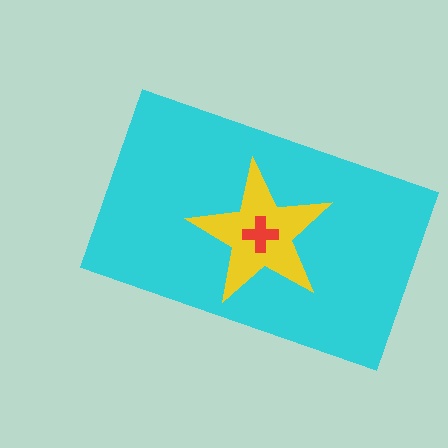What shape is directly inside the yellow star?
The red cross.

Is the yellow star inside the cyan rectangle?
Yes.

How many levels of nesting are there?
3.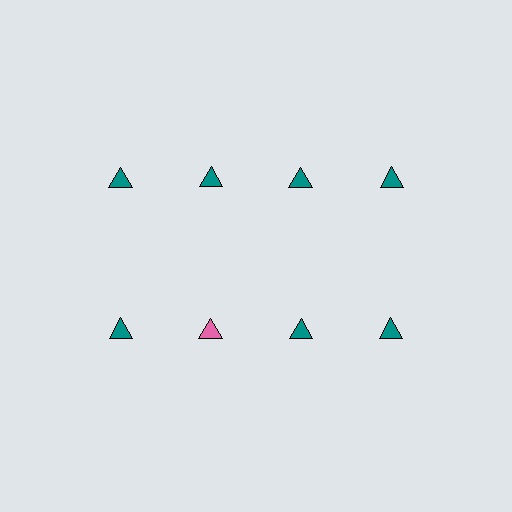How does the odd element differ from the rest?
It has a different color: pink instead of teal.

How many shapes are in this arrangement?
There are 8 shapes arranged in a grid pattern.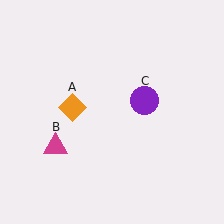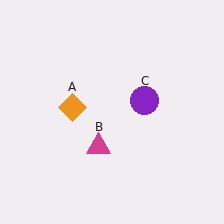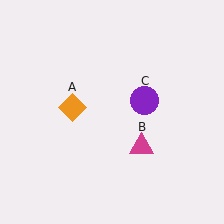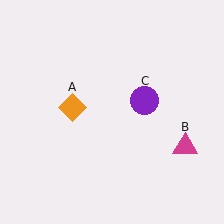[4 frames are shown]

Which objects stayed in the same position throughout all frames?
Orange diamond (object A) and purple circle (object C) remained stationary.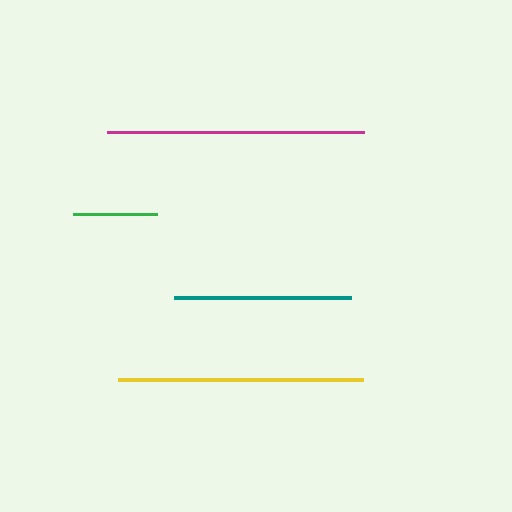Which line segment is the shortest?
The green line is the shortest at approximately 85 pixels.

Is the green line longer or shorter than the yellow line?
The yellow line is longer than the green line.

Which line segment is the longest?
The magenta line is the longest at approximately 256 pixels.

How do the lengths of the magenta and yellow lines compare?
The magenta and yellow lines are approximately the same length.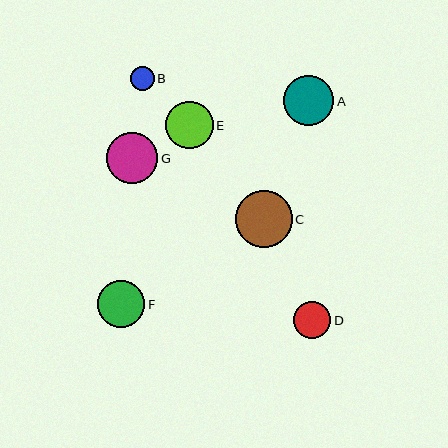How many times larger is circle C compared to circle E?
Circle C is approximately 1.2 times the size of circle E.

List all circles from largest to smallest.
From largest to smallest: C, G, A, F, E, D, B.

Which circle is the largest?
Circle C is the largest with a size of approximately 57 pixels.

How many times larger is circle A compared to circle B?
Circle A is approximately 2.1 times the size of circle B.